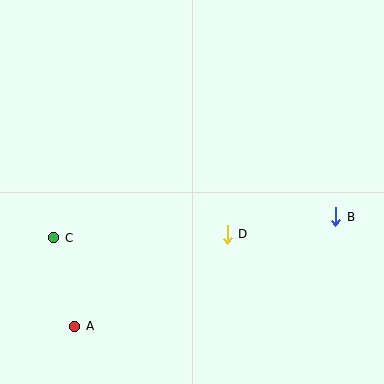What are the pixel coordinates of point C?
Point C is at (54, 238).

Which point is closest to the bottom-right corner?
Point B is closest to the bottom-right corner.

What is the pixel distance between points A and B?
The distance between A and B is 283 pixels.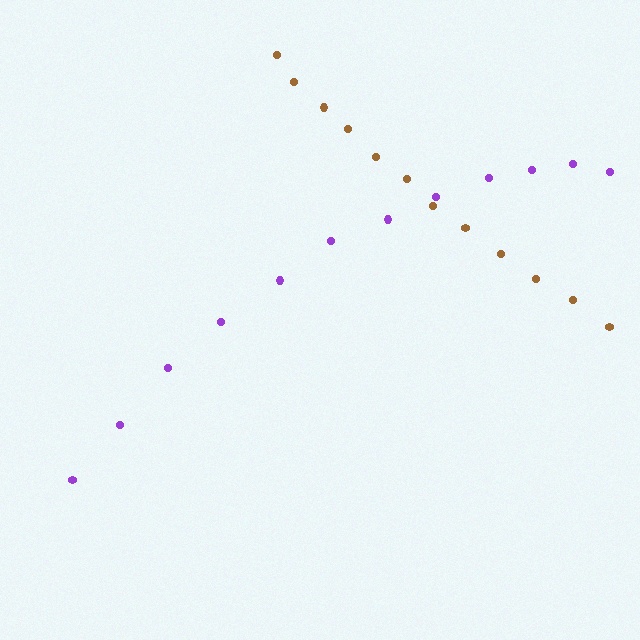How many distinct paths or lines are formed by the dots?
There are 2 distinct paths.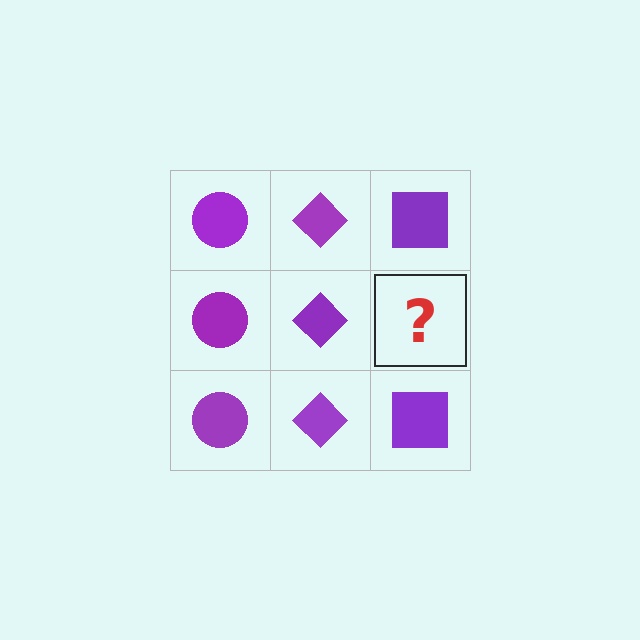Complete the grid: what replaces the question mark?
The question mark should be replaced with a purple square.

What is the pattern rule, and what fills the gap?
The rule is that each column has a consistent shape. The gap should be filled with a purple square.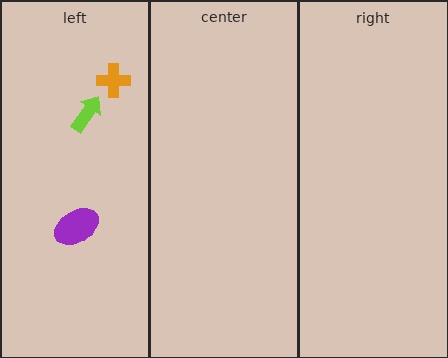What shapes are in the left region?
The purple ellipse, the lime arrow, the orange cross.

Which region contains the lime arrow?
The left region.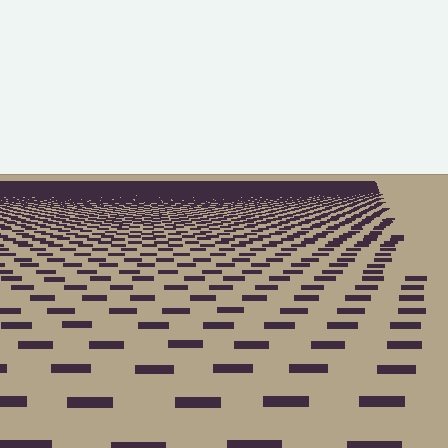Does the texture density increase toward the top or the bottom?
Density increases toward the top.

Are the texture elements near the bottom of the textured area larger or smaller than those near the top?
Larger. Near the bottom, elements are closer to the viewer and appear at a bigger on-screen size.